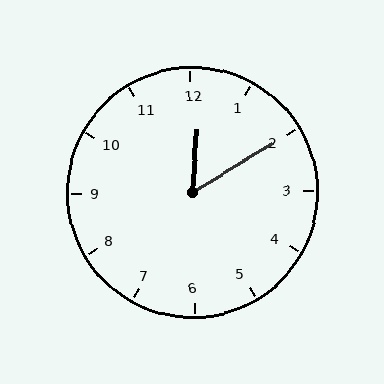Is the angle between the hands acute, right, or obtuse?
It is acute.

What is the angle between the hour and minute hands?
Approximately 55 degrees.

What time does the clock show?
12:10.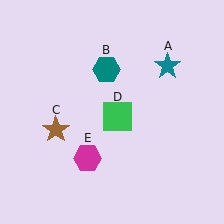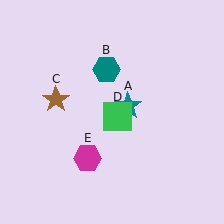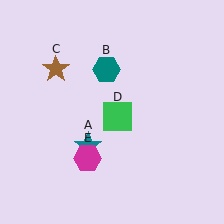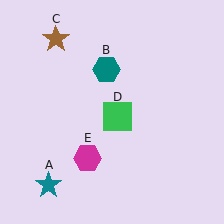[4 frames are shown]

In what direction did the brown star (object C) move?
The brown star (object C) moved up.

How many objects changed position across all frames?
2 objects changed position: teal star (object A), brown star (object C).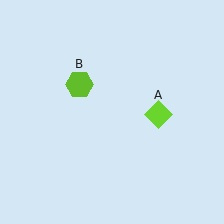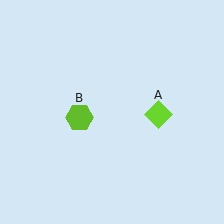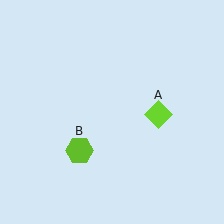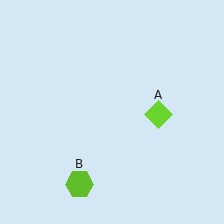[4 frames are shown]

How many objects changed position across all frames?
1 object changed position: lime hexagon (object B).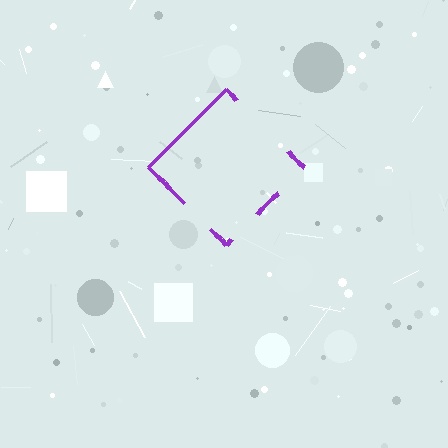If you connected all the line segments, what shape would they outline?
They would outline a diamond.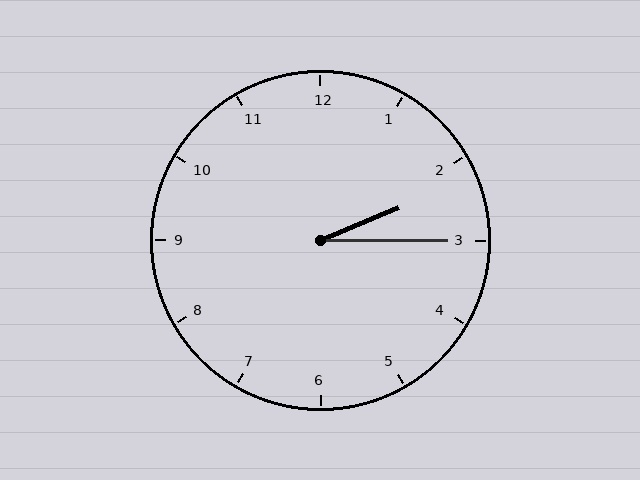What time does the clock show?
2:15.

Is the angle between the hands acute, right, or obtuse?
It is acute.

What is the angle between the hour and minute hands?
Approximately 22 degrees.